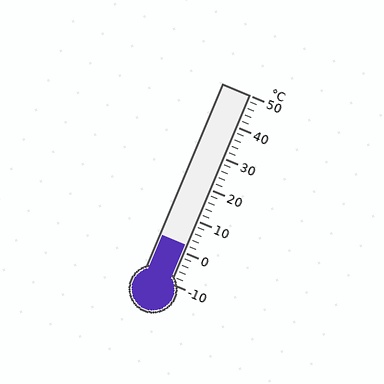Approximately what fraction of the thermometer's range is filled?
The thermometer is filled to approximately 20% of its range.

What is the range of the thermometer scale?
The thermometer scale ranges from -10°C to 50°C.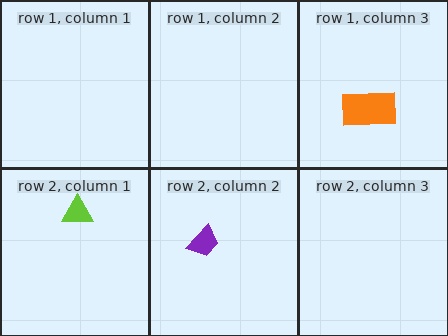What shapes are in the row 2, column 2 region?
The purple trapezoid.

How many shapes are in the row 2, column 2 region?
1.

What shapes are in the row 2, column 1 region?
The lime triangle.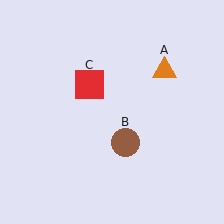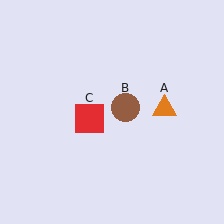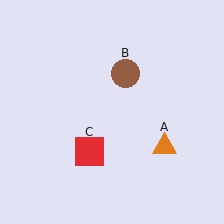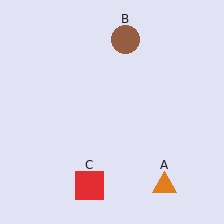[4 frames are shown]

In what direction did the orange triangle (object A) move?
The orange triangle (object A) moved down.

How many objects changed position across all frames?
3 objects changed position: orange triangle (object A), brown circle (object B), red square (object C).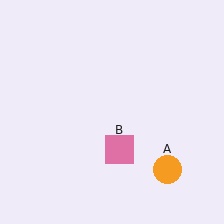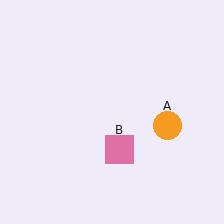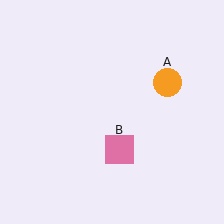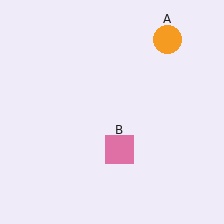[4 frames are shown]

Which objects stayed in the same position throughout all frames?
Pink square (object B) remained stationary.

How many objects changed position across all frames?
1 object changed position: orange circle (object A).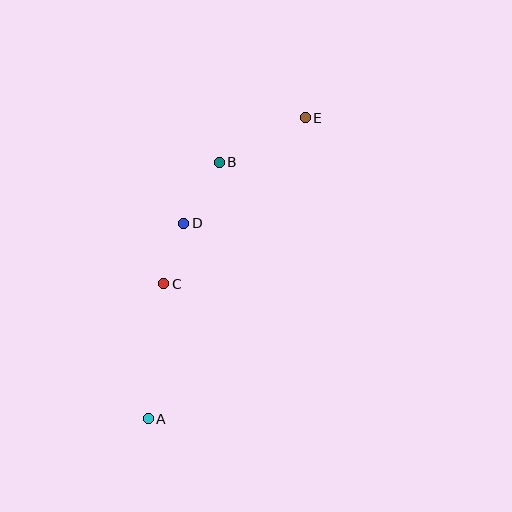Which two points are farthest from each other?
Points A and E are farthest from each other.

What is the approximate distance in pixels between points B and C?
The distance between B and C is approximately 134 pixels.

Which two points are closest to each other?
Points C and D are closest to each other.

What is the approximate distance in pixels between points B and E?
The distance between B and E is approximately 97 pixels.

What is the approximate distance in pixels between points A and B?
The distance between A and B is approximately 266 pixels.